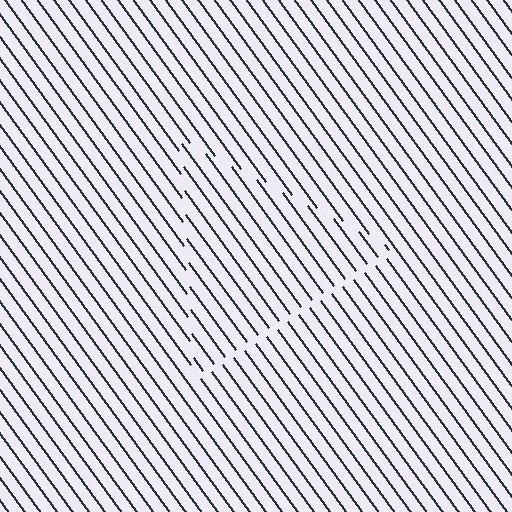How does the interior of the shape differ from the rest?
The interior of the shape contains the same grating, shifted by half a period — the contour is defined by the phase discontinuity where line-ends from the inner and outer gratings abut.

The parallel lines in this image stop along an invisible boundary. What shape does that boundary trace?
An illusory triangle. The interior of the shape contains the same grating, shifted by half a period — the contour is defined by the phase discontinuity where line-ends from the inner and outer gratings abut.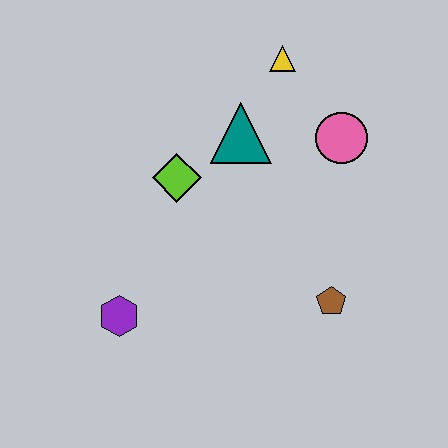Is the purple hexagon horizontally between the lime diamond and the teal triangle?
No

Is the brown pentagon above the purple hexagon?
Yes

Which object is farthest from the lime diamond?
The brown pentagon is farthest from the lime diamond.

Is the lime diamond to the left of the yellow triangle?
Yes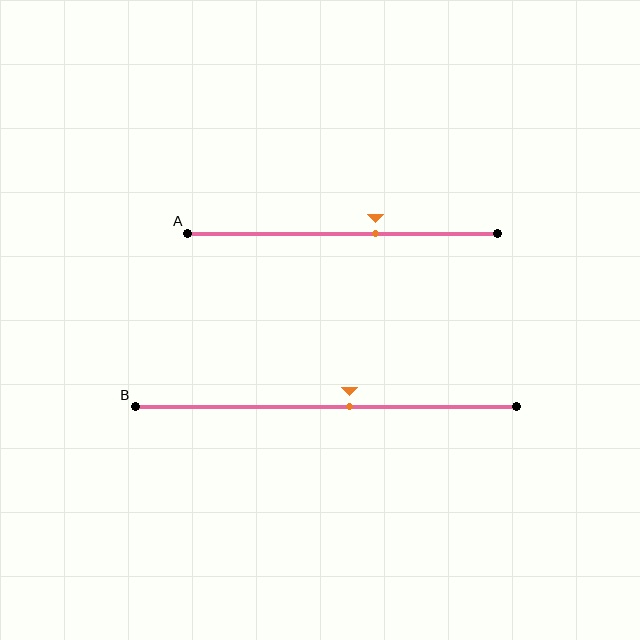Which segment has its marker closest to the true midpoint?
Segment B has its marker closest to the true midpoint.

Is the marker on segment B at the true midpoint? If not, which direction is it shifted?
No, the marker on segment B is shifted to the right by about 6% of the segment length.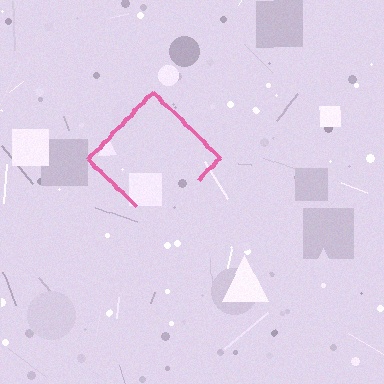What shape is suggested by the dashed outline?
The dashed outline suggests a diamond.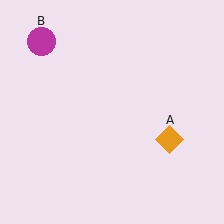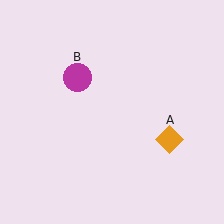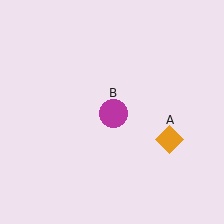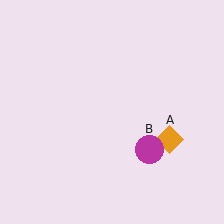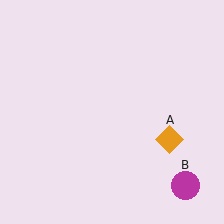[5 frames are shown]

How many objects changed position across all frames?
1 object changed position: magenta circle (object B).